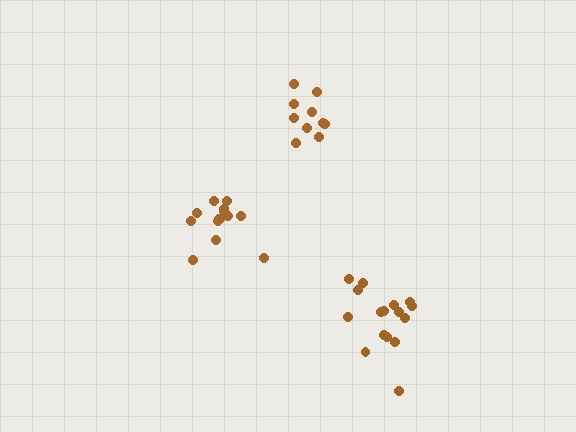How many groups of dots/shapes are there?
There are 3 groups.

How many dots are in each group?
Group 1: 16 dots, Group 2: 14 dots, Group 3: 10 dots (40 total).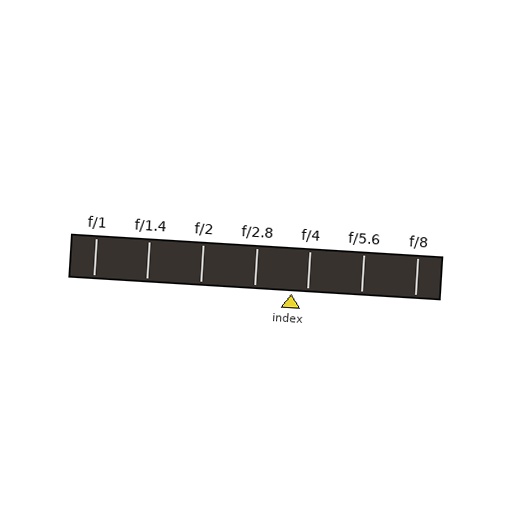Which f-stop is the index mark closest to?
The index mark is closest to f/4.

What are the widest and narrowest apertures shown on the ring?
The widest aperture shown is f/1 and the narrowest is f/8.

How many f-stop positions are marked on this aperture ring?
There are 7 f-stop positions marked.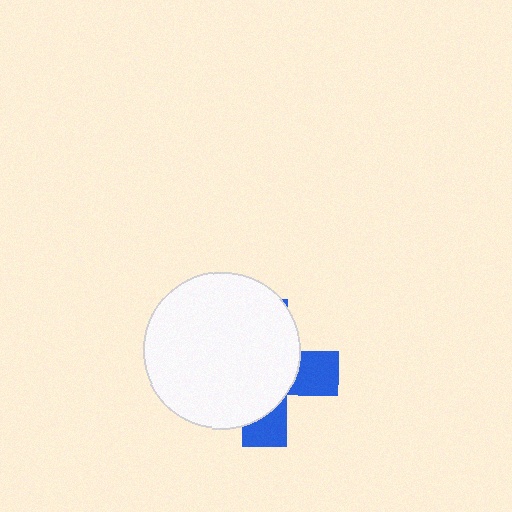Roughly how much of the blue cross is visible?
A small part of it is visible (roughly 30%).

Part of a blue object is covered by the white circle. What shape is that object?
It is a cross.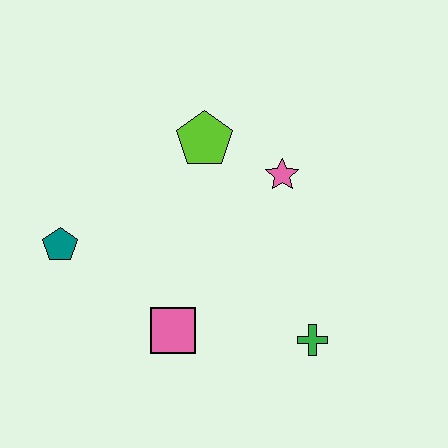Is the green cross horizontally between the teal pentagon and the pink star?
No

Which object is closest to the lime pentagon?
The pink star is closest to the lime pentagon.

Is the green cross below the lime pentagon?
Yes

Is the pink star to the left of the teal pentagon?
No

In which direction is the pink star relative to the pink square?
The pink star is above the pink square.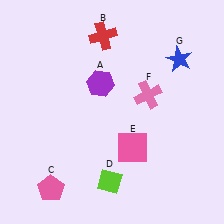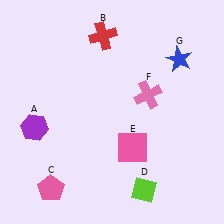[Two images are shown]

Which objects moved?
The objects that moved are: the purple hexagon (A), the lime diamond (D).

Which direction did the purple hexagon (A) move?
The purple hexagon (A) moved left.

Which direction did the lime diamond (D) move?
The lime diamond (D) moved right.